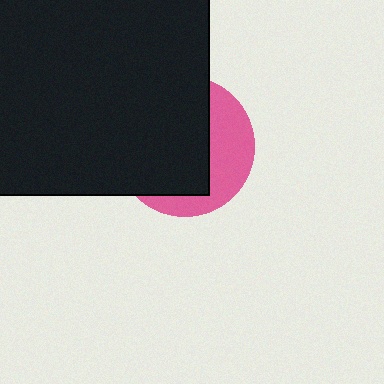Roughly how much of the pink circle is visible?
A small part of it is visible (roughly 36%).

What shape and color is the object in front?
The object in front is a black rectangle.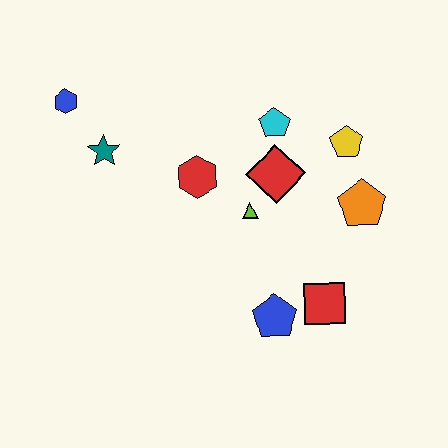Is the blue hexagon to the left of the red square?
Yes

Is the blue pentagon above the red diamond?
No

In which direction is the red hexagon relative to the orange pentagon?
The red hexagon is to the left of the orange pentagon.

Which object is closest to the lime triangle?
The red diamond is closest to the lime triangle.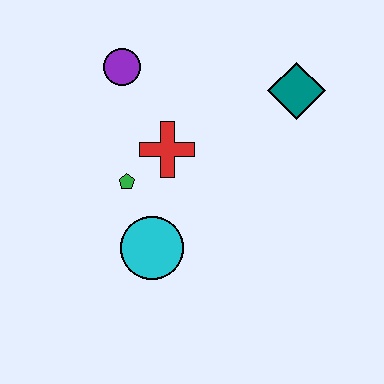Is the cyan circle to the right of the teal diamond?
No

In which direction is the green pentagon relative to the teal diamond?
The green pentagon is to the left of the teal diamond.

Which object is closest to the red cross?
The green pentagon is closest to the red cross.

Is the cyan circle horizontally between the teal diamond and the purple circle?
Yes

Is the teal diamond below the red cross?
No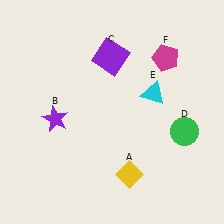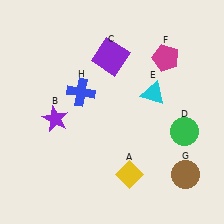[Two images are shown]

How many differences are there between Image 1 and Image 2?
There are 2 differences between the two images.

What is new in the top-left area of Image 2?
A blue cross (H) was added in the top-left area of Image 2.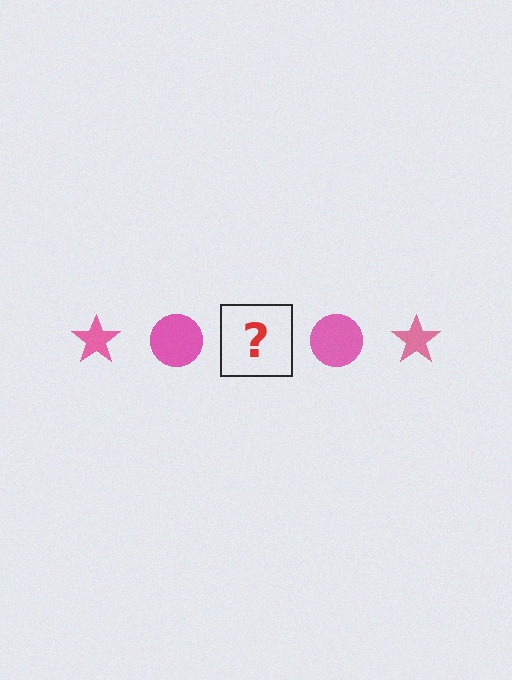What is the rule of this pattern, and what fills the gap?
The rule is that the pattern cycles through star, circle shapes in pink. The gap should be filled with a pink star.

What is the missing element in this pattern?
The missing element is a pink star.